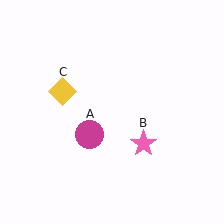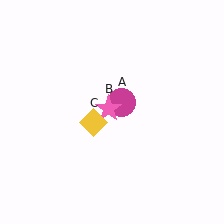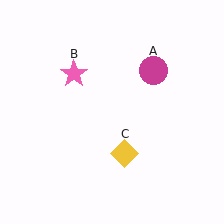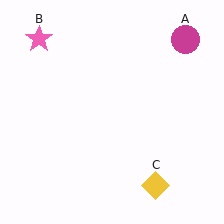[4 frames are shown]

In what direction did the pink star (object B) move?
The pink star (object B) moved up and to the left.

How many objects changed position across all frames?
3 objects changed position: magenta circle (object A), pink star (object B), yellow diamond (object C).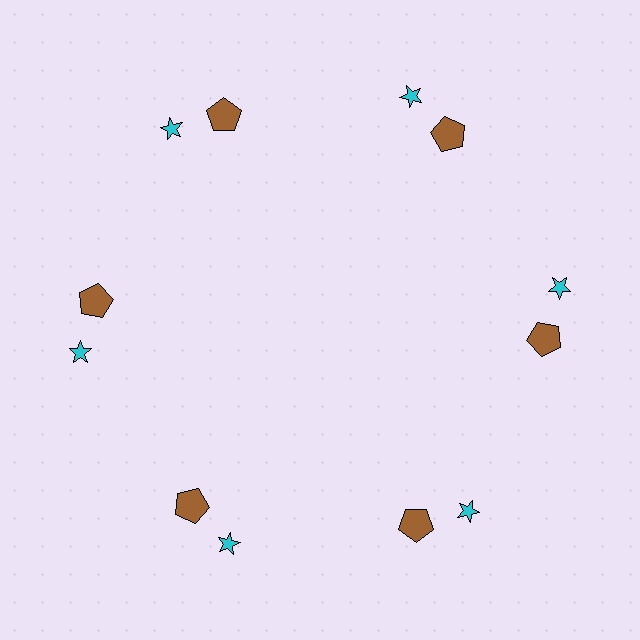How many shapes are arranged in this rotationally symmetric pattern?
There are 12 shapes, arranged in 6 groups of 2.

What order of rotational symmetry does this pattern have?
This pattern has 6-fold rotational symmetry.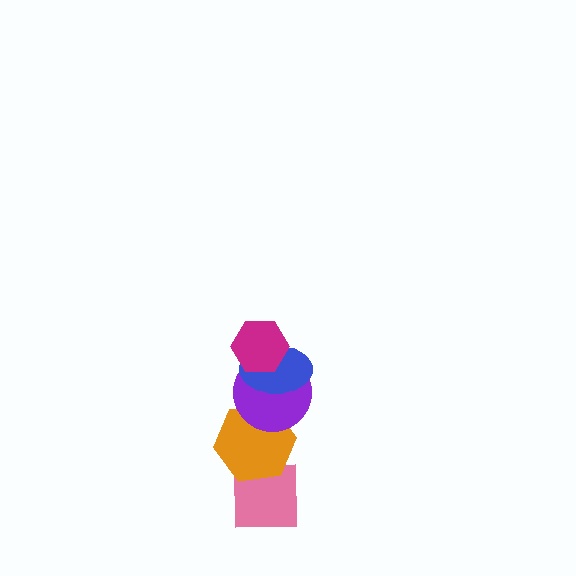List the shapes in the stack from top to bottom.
From top to bottom: the magenta hexagon, the blue ellipse, the purple circle, the orange hexagon, the pink square.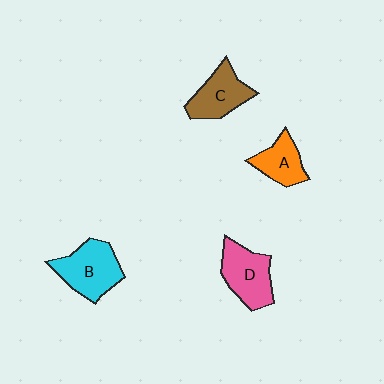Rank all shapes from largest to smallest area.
From largest to smallest: B (cyan), D (pink), C (brown), A (orange).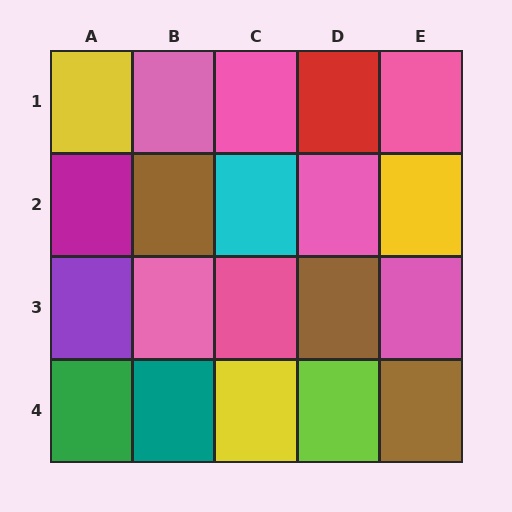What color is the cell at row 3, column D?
Brown.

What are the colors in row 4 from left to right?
Green, teal, yellow, lime, brown.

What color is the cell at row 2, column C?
Cyan.